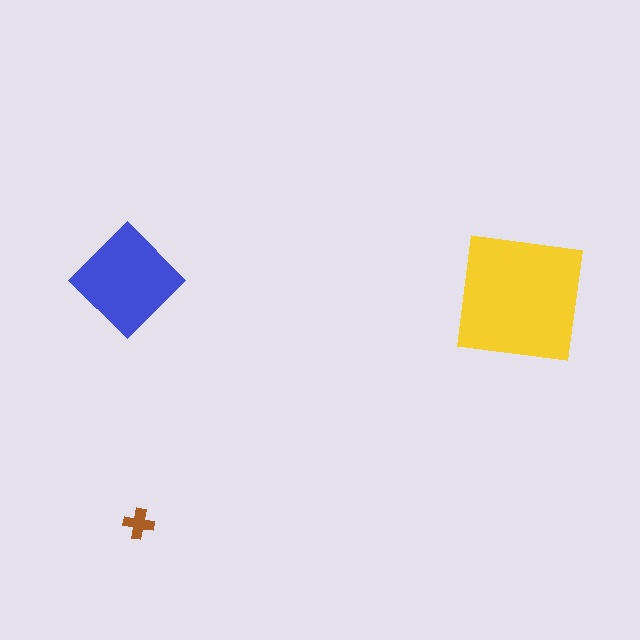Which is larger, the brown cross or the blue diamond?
The blue diamond.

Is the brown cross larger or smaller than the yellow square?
Smaller.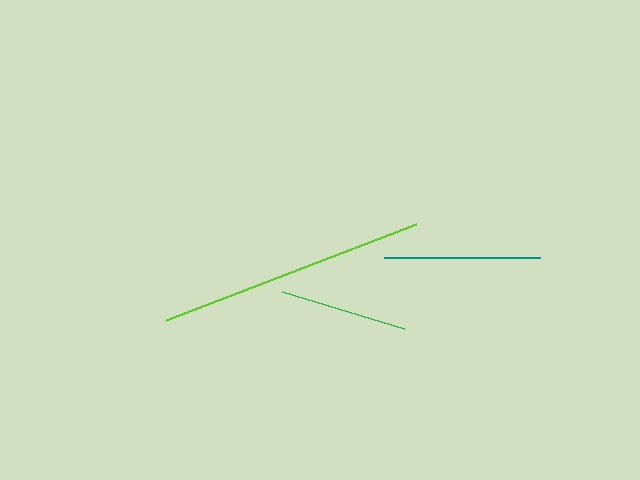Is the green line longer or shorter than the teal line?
The teal line is longer than the green line.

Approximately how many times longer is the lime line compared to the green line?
The lime line is approximately 2.1 times the length of the green line.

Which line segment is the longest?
The lime line is the longest at approximately 268 pixels.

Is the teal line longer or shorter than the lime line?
The lime line is longer than the teal line.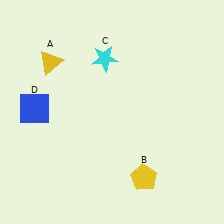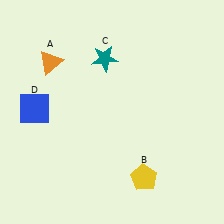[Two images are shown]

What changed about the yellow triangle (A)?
In Image 1, A is yellow. In Image 2, it changed to orange.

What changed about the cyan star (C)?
In Image 1, C is cyan. In Image 2, it changed to teal.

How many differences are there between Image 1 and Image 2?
There are 2 differences between the two images.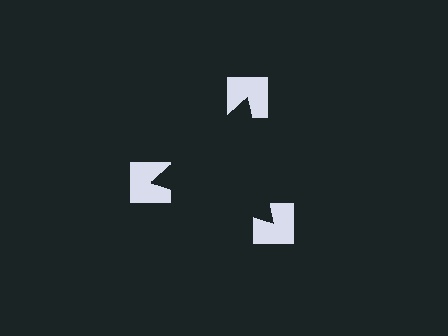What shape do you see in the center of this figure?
An illusory triangle — its edges are inferred from the aligned wedge cuts in the notched squares, not physically drawn.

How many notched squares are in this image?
There are 3 — one at each vertex of the illusory triangle.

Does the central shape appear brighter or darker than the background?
It typically appears slightly darker than the background, even though no actual brightness change is drawn.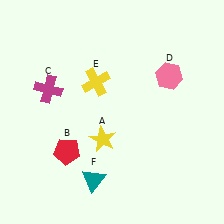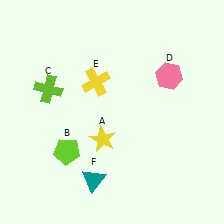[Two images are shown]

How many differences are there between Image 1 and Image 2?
There are 2 differences between the two images.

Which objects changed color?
B changed from red to lime. C changed from magenta to lime.